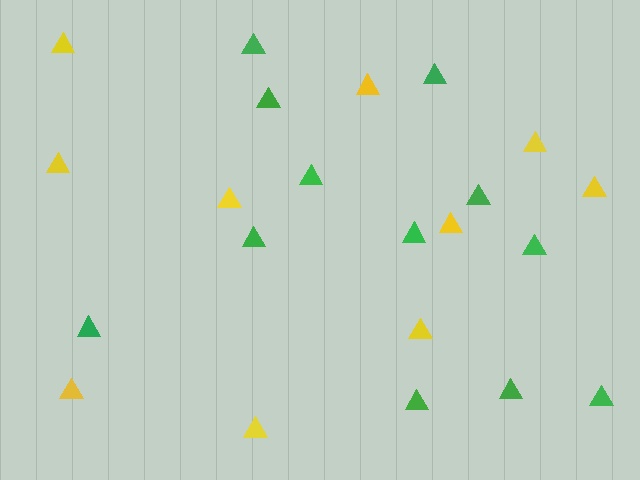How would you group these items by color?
There are 2 groups: one group of yellow triangles (10) and one group of green triangles (12).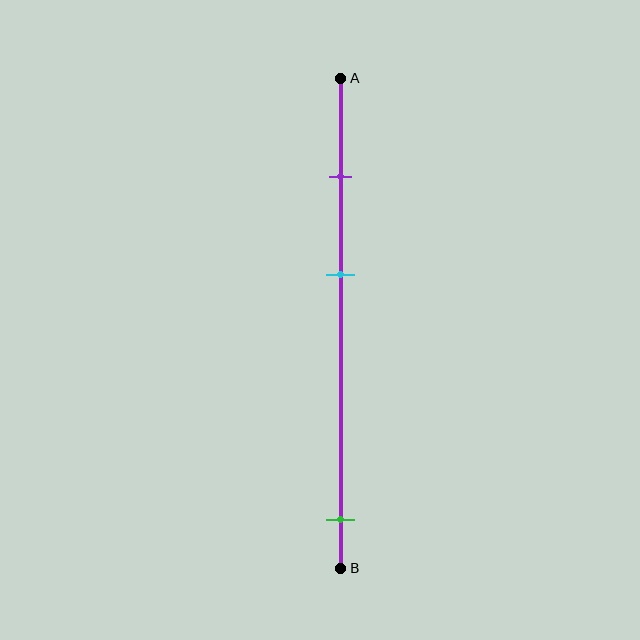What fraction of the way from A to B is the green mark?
The green mark is approximately 90% (0.9) of the way from A to B.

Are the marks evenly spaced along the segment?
No, the marks are not evenly spaced.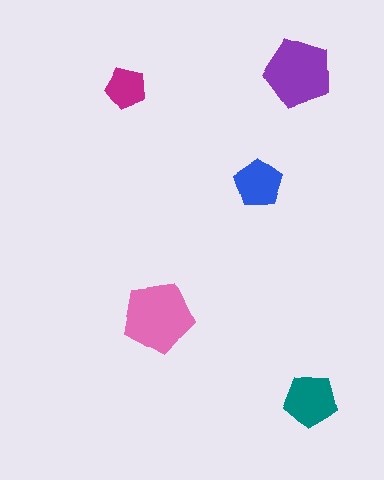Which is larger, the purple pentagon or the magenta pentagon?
The purple one.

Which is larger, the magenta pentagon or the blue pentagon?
The blue one.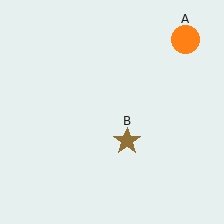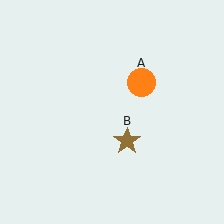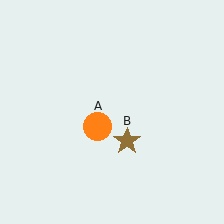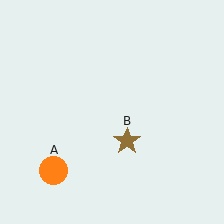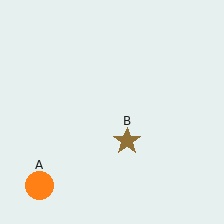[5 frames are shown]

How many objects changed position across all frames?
1 object changed position: orange circle (object A).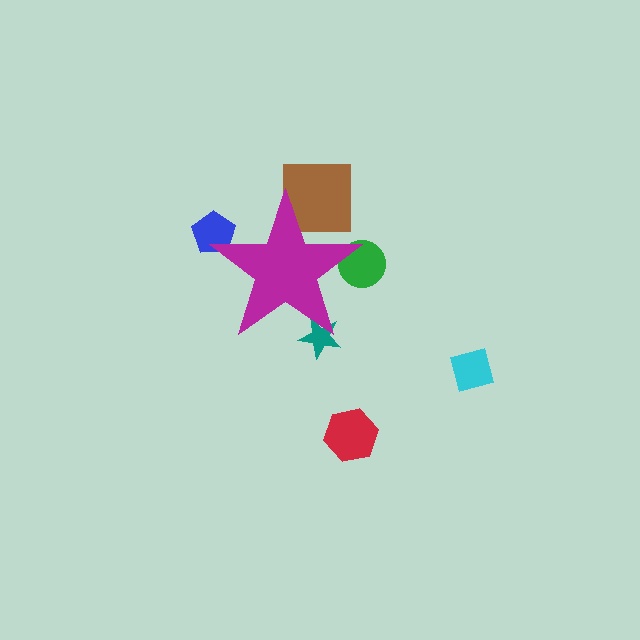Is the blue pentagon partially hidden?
Yes, the blue pentagon is partially hidden behind the magenta star.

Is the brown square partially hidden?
Yes, the brown square is partially hidden behind the magenta star.